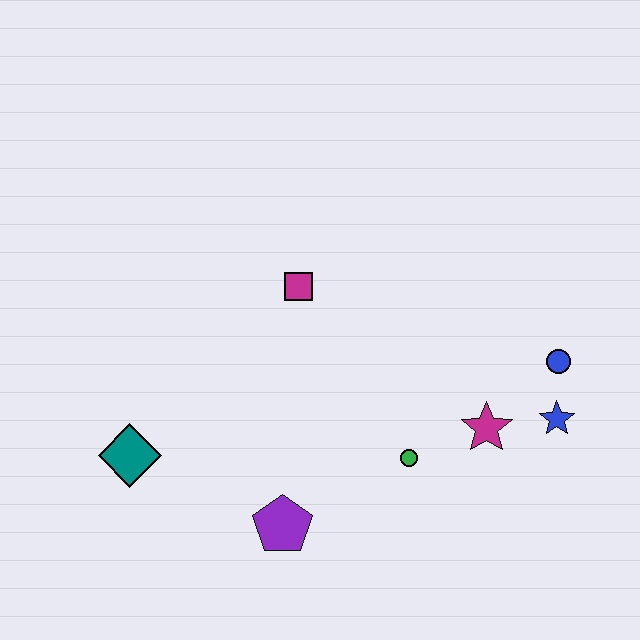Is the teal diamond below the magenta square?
Yes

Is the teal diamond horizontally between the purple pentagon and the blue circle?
No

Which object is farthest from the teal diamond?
The blue circle is farthest from the teal diamond.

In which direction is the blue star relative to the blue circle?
The blue star is below the blue circle.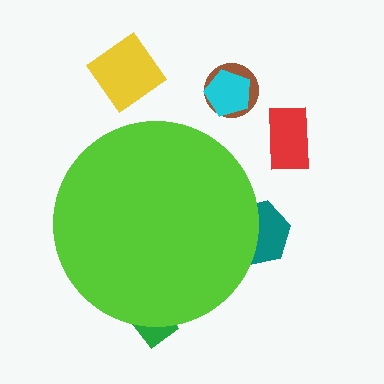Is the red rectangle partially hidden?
No, the red rectangle is fully visible.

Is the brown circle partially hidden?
No, the brown circle is fully visible.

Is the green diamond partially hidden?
Yes, the green diamond is partially hidden behind the lime circle.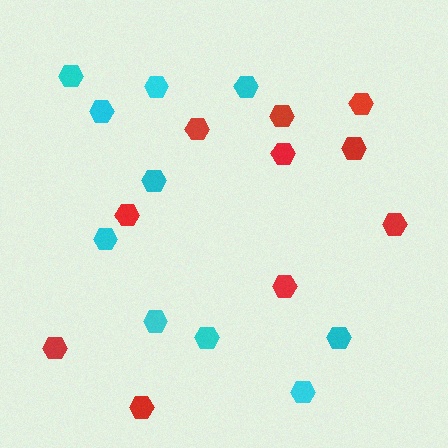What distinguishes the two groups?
There are 2 groups: one group of red hexagons (10) and one group of cyan hexagons (10).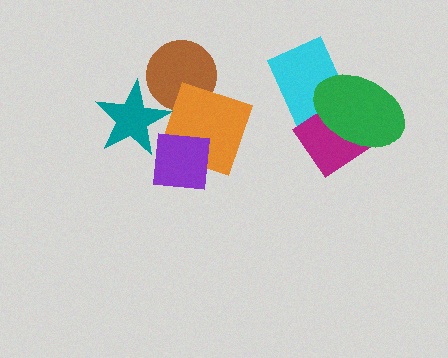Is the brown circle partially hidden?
Yes, it is partially covered by another shape.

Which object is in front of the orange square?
The purple square is in front of the orange square.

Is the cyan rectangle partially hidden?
Yes, it is partially covered by another shape.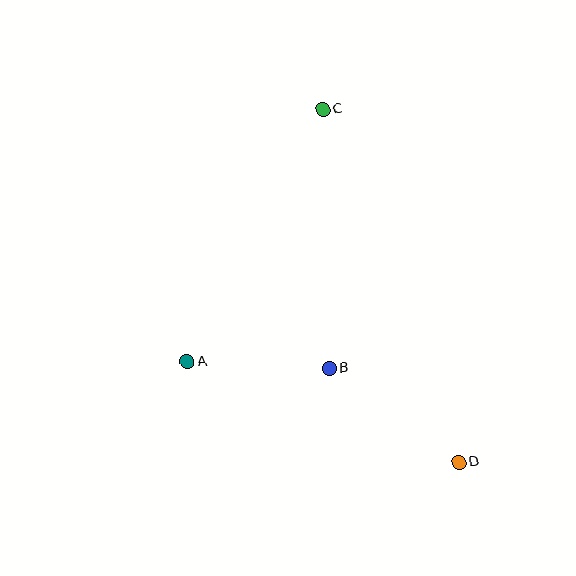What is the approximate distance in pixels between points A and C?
The distance between A and C is approximately 287 pixels.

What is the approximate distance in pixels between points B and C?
The distance between B and C is approximately 259 pixels.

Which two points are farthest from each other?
Points C and D are farthest from each other.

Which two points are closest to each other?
Points A and B are closest to each other.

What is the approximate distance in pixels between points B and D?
The distance between B and D is approximately 160 pixels.